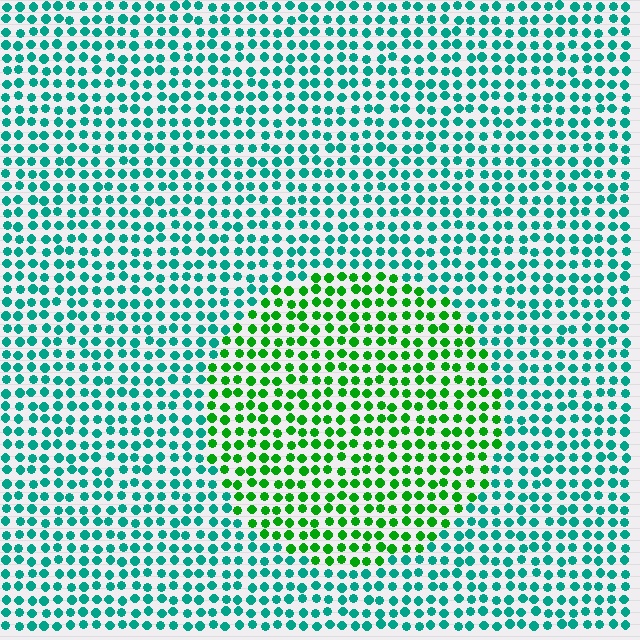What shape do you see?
I see a circle.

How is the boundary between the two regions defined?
The boundary is defined purely by a slight shift in hue (about 47 degrees). Spacing, size, and orientation are identical on both sides.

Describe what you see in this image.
The image is filled with small teal elements in a uniform arrangement. A circle-shaped region is visible where the elements are tinted to a slightly different hue, forming a subtle color boundary.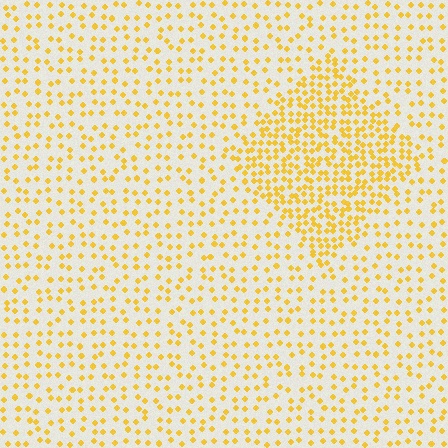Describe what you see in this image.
The image contains small yellow elements arranged at two different densities. A diamond-shaped region is visible where the elements are more densely packed than the surrounding area.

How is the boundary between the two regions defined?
The boundary is defined by a change in element density (approximately 2.2x ratio). All elements are the same color, size, and shape.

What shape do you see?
I see a diamond.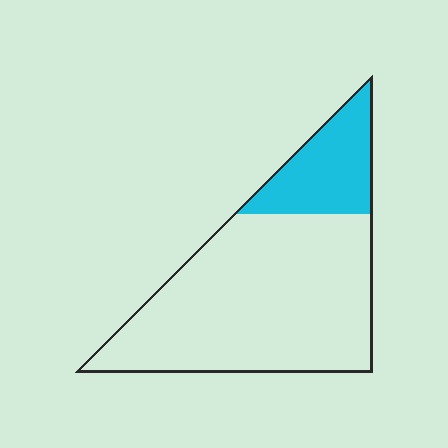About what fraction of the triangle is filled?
About one fifth (1/5).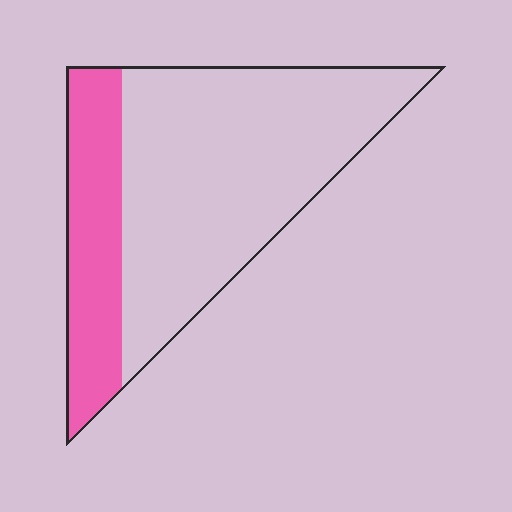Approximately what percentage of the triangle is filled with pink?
Approximately 25%.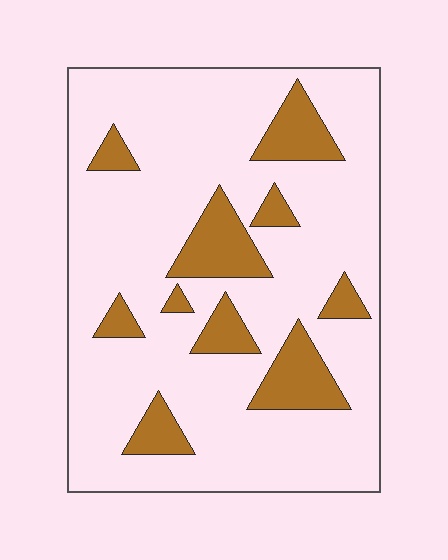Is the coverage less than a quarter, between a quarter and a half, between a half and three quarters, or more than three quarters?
Less than a quarter.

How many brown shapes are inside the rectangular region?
10.